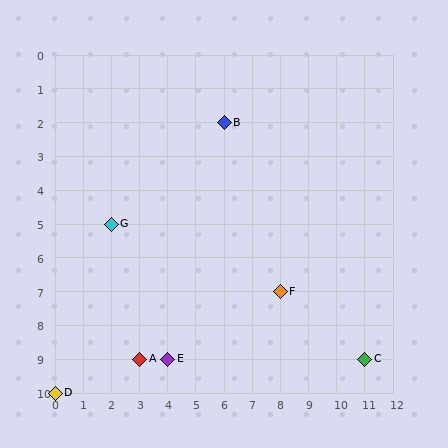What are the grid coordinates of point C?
Point C is at grid coordinates (11, 9).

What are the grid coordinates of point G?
Point G is at grid coordinates (2, 5).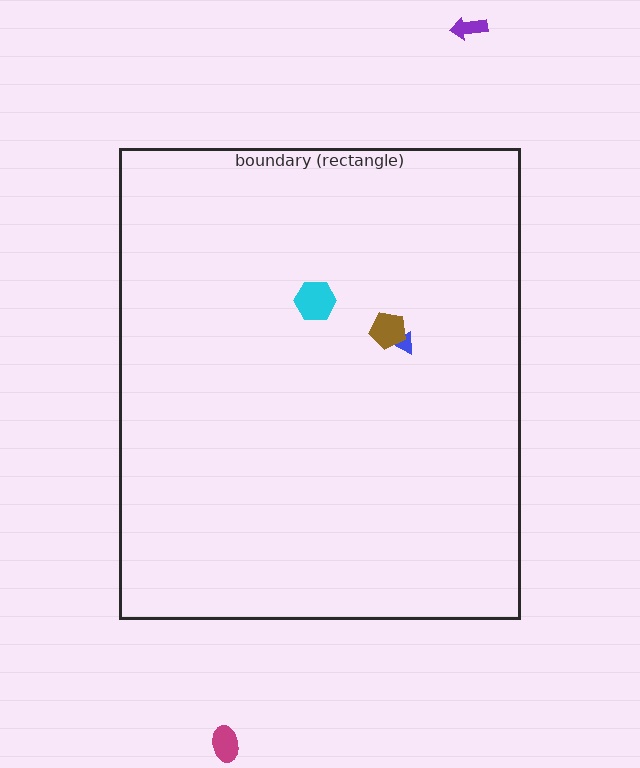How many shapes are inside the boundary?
3 inside, 2 outside.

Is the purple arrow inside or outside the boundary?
Outside.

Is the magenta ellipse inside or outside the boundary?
Outside.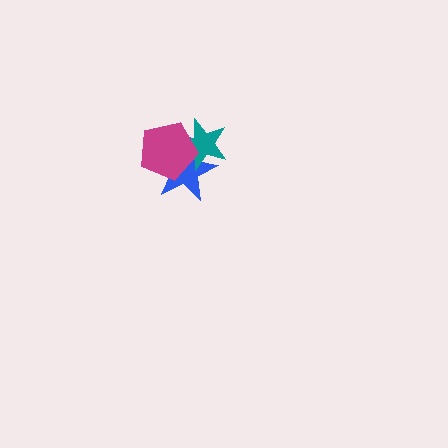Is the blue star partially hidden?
Yes, it is partially covered by another shape.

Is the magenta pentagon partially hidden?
No, no other shape covers it.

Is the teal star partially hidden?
Yes, it is partially covered by another shape.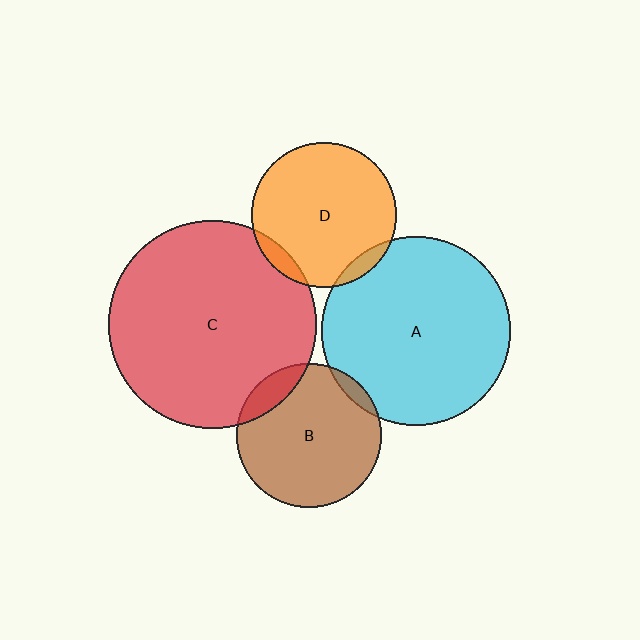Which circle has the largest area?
Circle C (red).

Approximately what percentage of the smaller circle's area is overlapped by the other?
Approximately 5%.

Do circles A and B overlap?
Yes.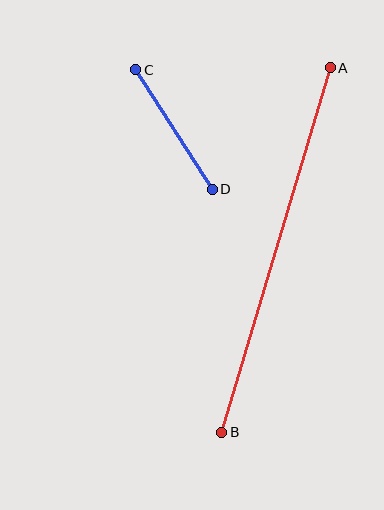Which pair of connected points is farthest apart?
Points A and B are farthest apart.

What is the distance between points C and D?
The distance is approximately 142 pixels.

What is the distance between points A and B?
The distance is approximately 381 pixels.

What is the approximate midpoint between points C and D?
The midpoint is at approximately (174, 130) pixels.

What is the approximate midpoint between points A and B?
The midpoint is at approximately (276, 250) pixels.